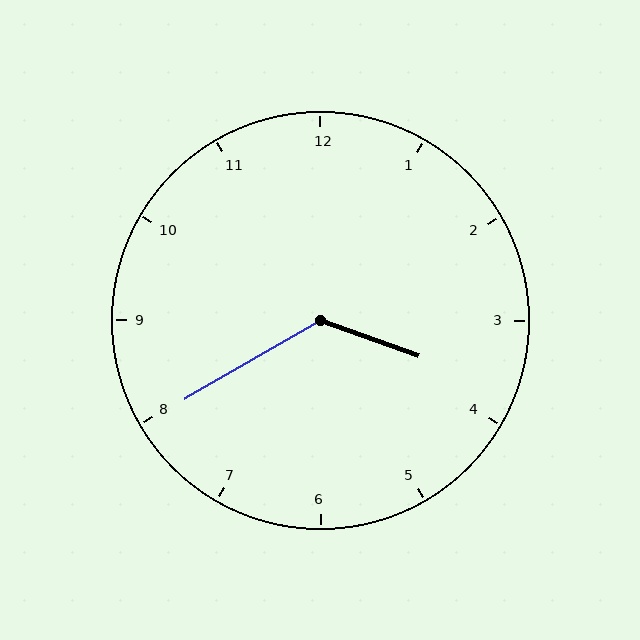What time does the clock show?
3:40.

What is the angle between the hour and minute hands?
Approximately 130 degrees.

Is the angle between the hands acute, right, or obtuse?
It is obtuse.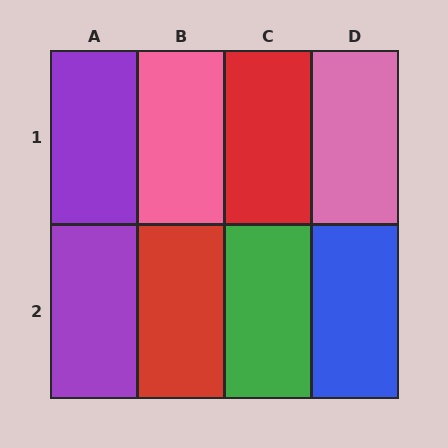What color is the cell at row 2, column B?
Red.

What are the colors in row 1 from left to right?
Purple, pink, red, pink.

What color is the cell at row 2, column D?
Blue.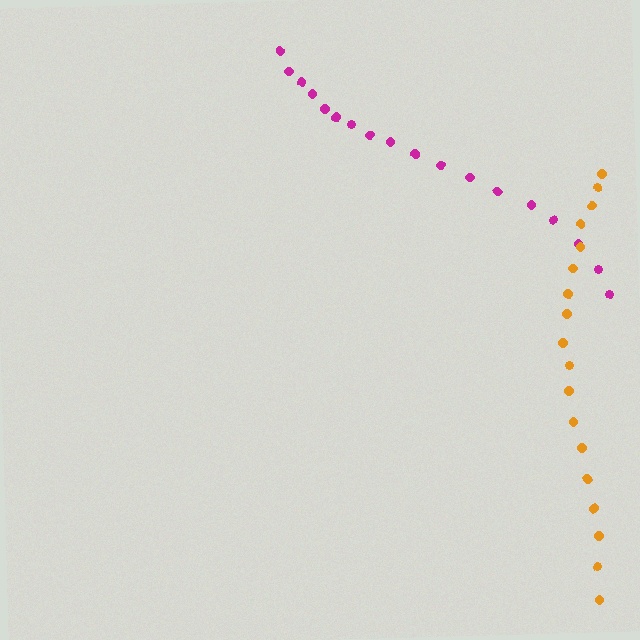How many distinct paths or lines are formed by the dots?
There are 2 distinct paths.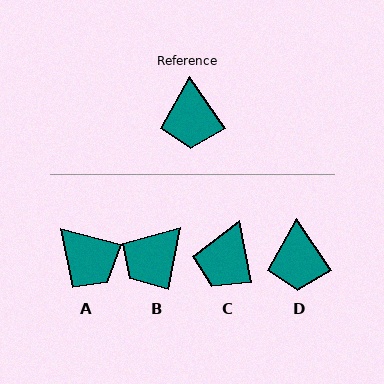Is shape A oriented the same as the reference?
No, it is off by about 41 degrees.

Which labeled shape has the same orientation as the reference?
D.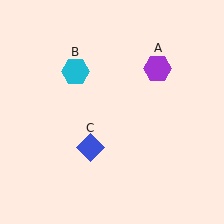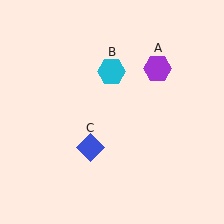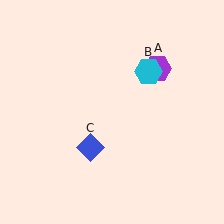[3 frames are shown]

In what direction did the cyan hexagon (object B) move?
The cyan hexagon (object B) moved right.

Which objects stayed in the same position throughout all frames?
Purple hexagon (object A) and blue diamond (object C) remained stationary.